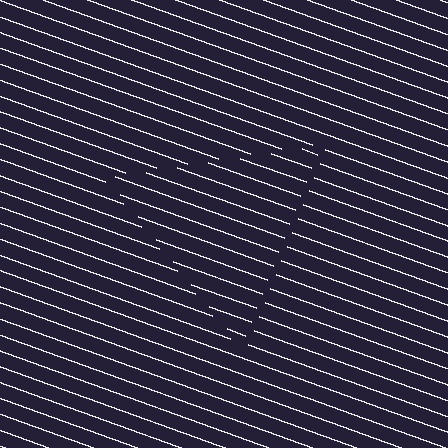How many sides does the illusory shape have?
3 sides — the line-ends trace a triangle.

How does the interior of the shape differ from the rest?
The interior of the shape contains the same grating, shifted by half a period — the contour is defined by the phase discontinuity where line-ends from the inner and outer gratings abut.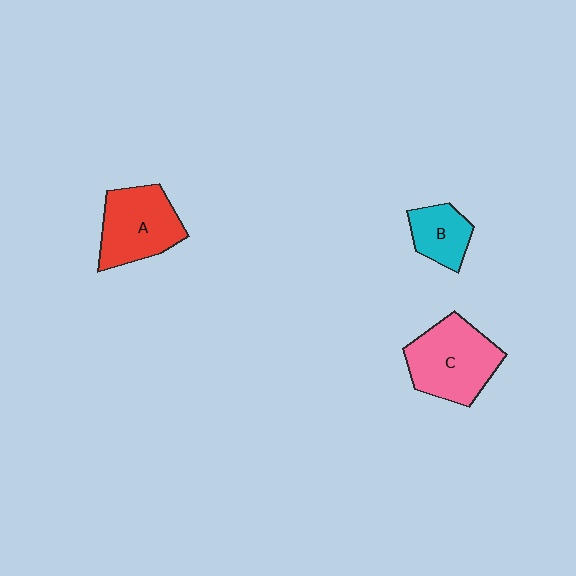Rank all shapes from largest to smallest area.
From largest to smallest: C (pink), A (red), B (cyan).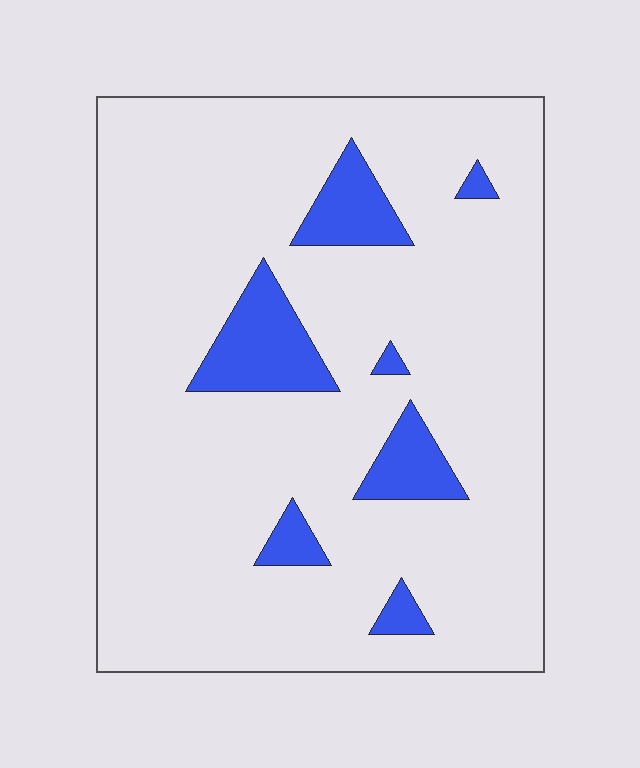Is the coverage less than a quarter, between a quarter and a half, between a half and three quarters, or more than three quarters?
Less than a quarter.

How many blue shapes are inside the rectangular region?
7.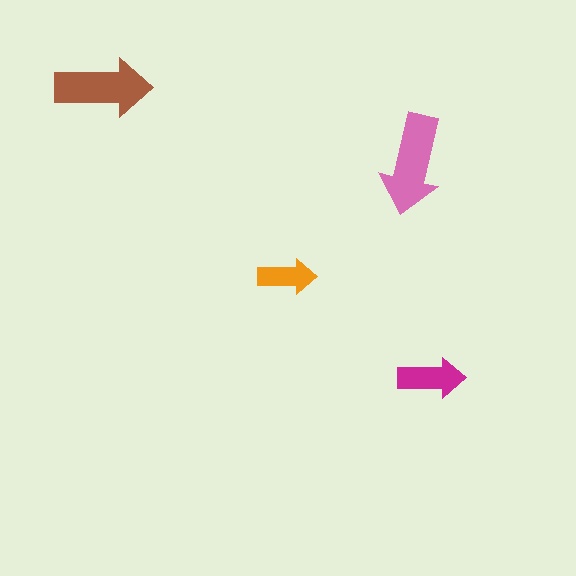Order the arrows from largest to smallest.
the pink one, the brown one, the magenta one, the orange one.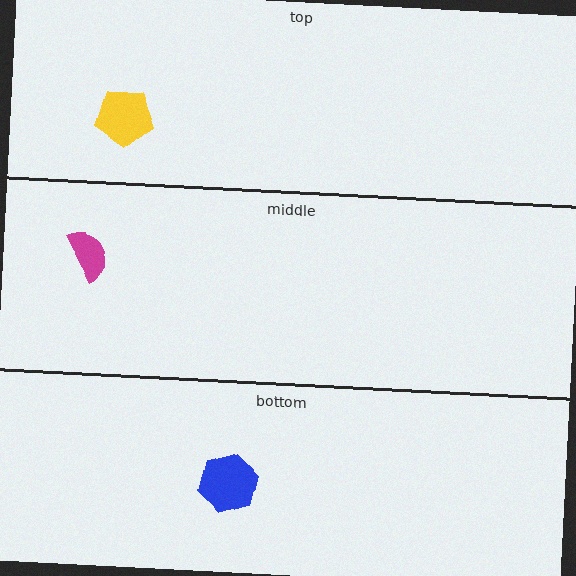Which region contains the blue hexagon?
The bottom region.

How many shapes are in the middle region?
1.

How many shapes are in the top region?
1.